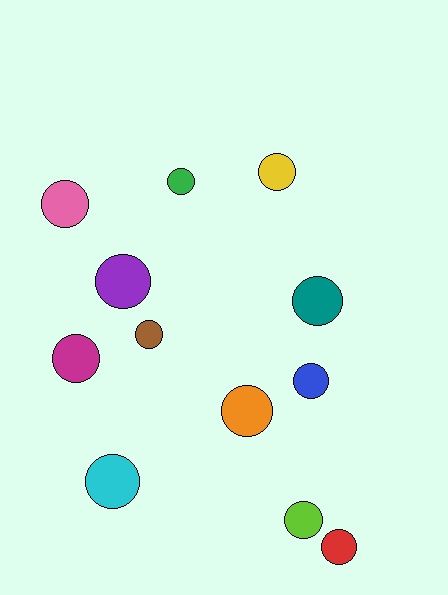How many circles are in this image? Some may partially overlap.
There are 12 circles.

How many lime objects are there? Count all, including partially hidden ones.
There is 1 lime object.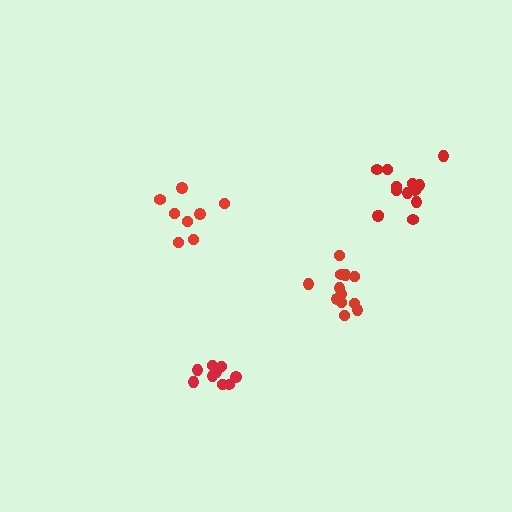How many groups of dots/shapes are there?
There are 4 groups.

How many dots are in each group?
Group 1: 8 dots, Group 2: 13 dots, Group 3: 9 dots, Group 4: 13 dots (43 total).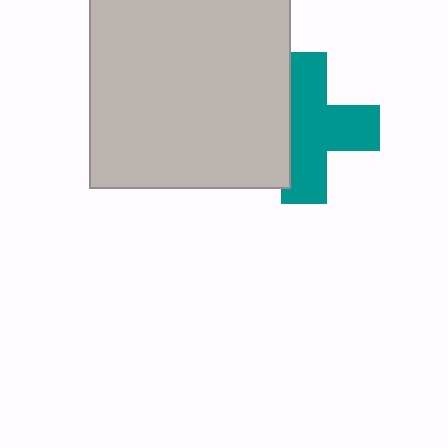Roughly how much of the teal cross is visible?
Most of it is visible (roughly 67%).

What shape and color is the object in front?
The object in front is a light gray square.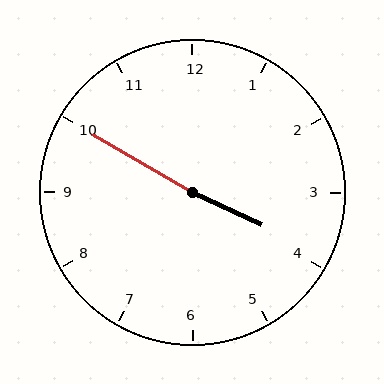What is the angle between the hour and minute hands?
Approximately 175 degrees.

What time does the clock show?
3:50.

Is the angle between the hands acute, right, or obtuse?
It is obtuse.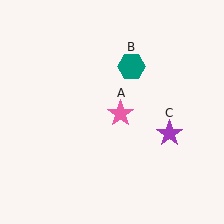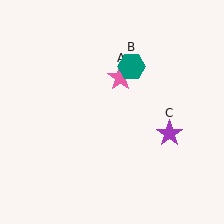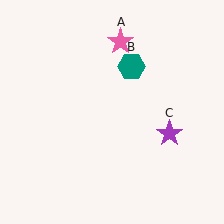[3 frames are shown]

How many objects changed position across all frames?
1 object changed position: pink star (object A).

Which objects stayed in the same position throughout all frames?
Teal hexagon (object B) and purple star (object C) remained stationary.